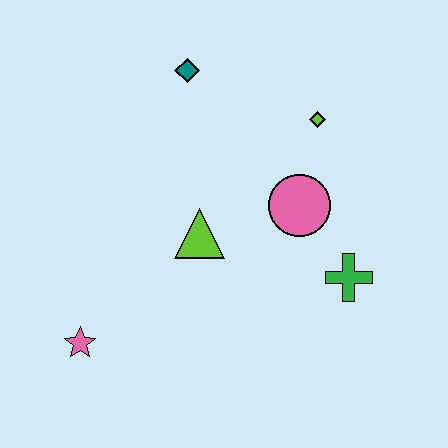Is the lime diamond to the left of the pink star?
No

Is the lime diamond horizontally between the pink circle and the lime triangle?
No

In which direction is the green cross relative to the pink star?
The green cross is to the right of the pink star.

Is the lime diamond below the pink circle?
No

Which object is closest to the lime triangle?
The pink circle is closest to the lime triangle.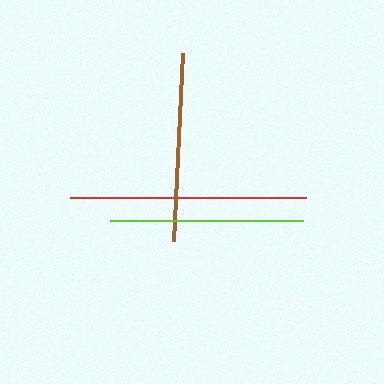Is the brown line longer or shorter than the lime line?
The lime line is longer than the brown line.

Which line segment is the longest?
The red line is the longest at approximately 236 pixels.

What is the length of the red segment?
The red segment is approximately 236 pixels long.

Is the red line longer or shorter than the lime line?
The red line is longer than the lime line.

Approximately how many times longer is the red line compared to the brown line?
The red line is approximately 1.3 times the length of the brown line.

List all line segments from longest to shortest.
From longest to shortest: red, lime, brown.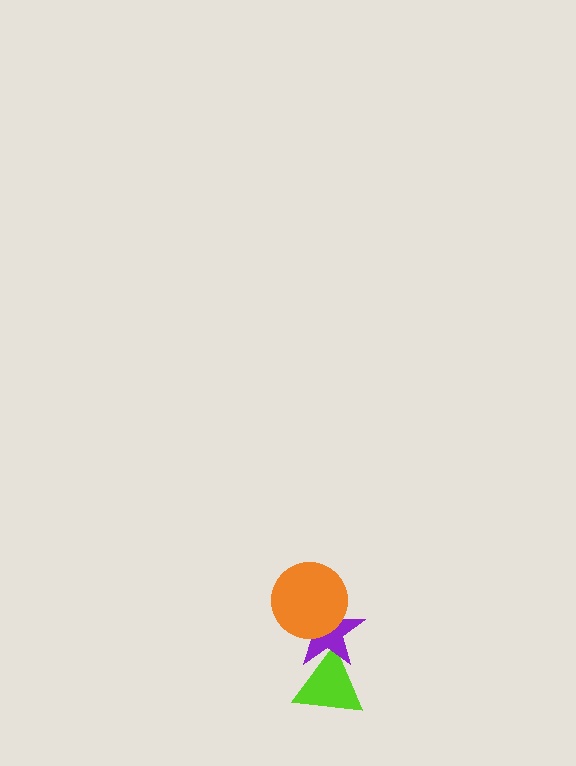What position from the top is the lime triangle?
The lime triangle is 3rd from the top.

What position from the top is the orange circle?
The orange circle is 1st from the top.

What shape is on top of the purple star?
The orange circle is on top of the purple star.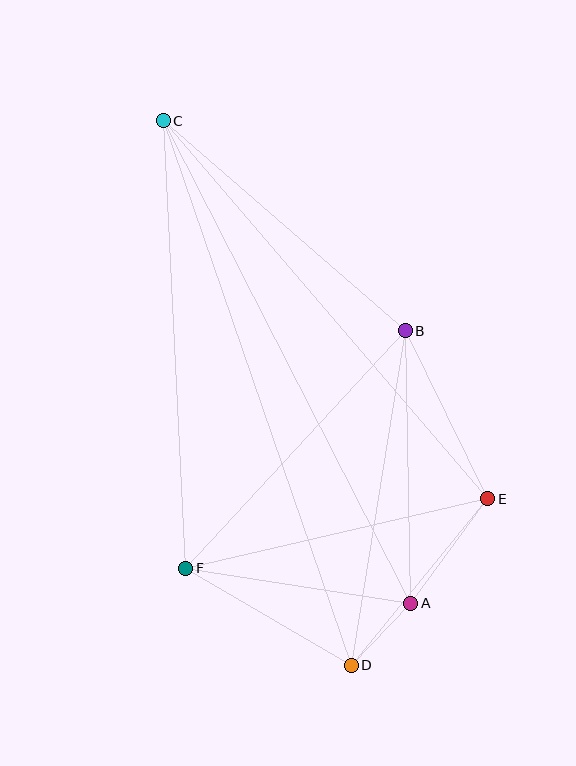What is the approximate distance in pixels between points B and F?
The distance between B and F is approximately 323 pixels.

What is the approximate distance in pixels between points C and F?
The distance between C and F is approximately 448 pixels.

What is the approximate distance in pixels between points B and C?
The distance between B and C is approximately 320 pixels.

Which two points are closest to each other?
Points A and D are closest to each other.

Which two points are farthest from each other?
Points C and D are farthest from each other.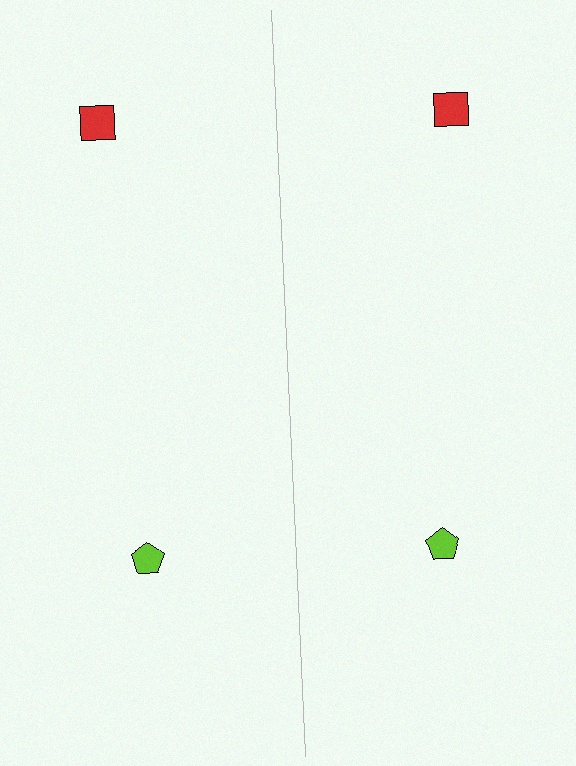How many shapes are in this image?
There are 4 shapes in this image.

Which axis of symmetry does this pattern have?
The pattern has a vertical axis of symmetry running through the center of the image.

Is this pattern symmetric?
Yes, this pattern has bilateral (reflection) symmetry.